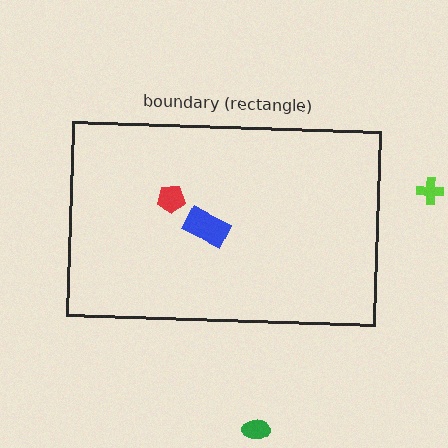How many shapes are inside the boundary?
2 inside, 2 outside.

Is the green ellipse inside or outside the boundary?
Outside.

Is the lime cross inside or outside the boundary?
Outside.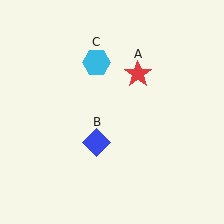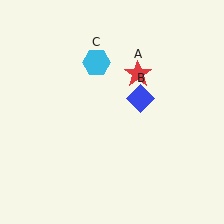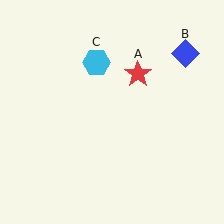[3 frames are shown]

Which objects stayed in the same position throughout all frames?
Red star (object A) and cyan hexagon (object C) remained stationary.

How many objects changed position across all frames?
1 object changed position: blue diamond (object B).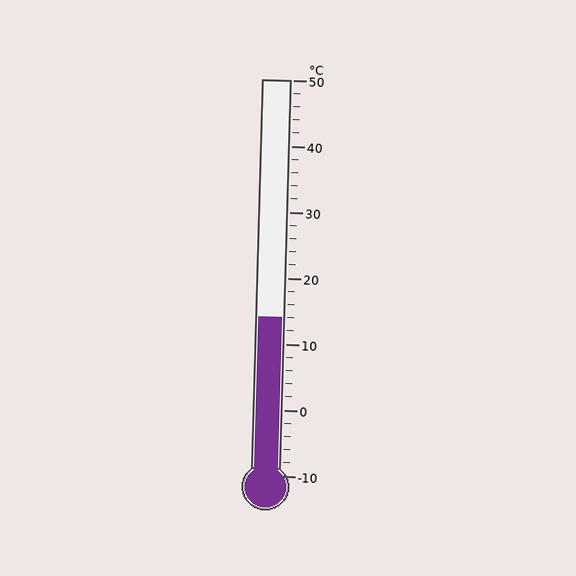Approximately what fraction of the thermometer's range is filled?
The thermometer is filled to approximately 40% of its range.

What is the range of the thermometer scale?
The thermometer scale ranges from -10°C to 50°C.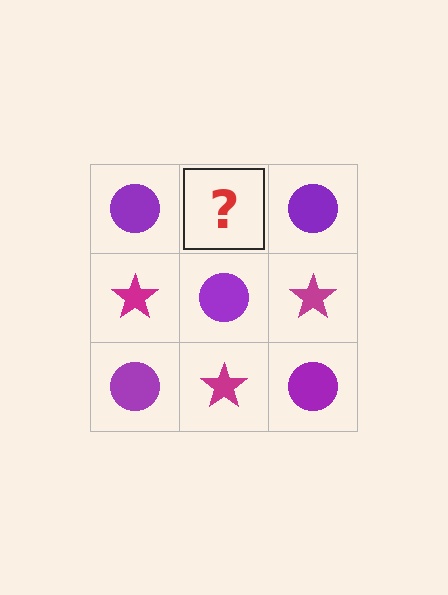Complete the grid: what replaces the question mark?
The question mark should be replaced with a magenta star.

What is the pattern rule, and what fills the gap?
The rule is that it alternates purple circle and magenta star in a checkerboard pattern. The gap should be filled with a magenta star.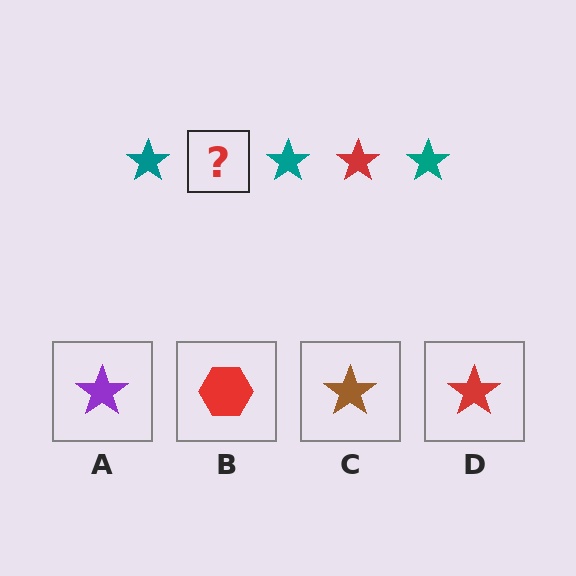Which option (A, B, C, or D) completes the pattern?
D.